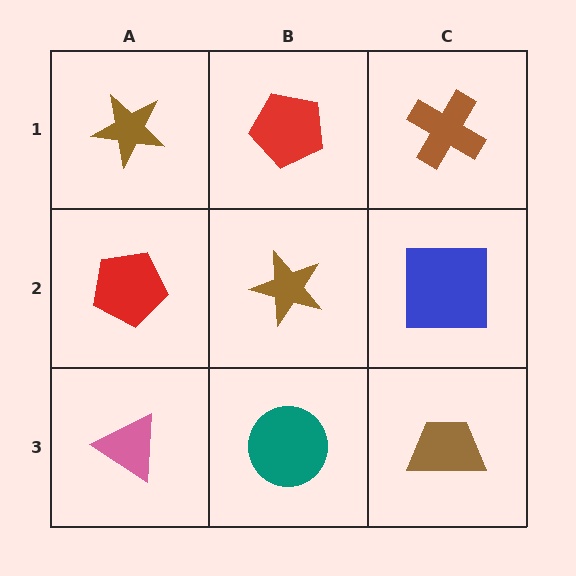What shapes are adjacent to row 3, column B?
A brown star (row 2, column B), a pink triangle (row 3, column A), a brown trapezoid (row 3, column C).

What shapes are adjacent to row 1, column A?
A red pentagon (row 2, column A), a red pentagon (row 1, column B).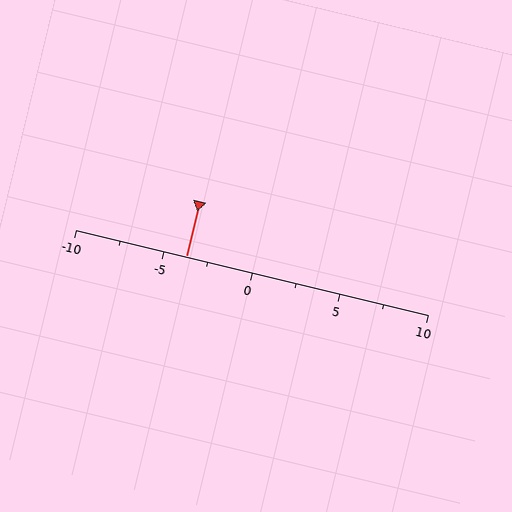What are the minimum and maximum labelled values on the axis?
The axis runs from -10 to 10.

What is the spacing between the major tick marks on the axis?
The major ticks are spaced 5 apart.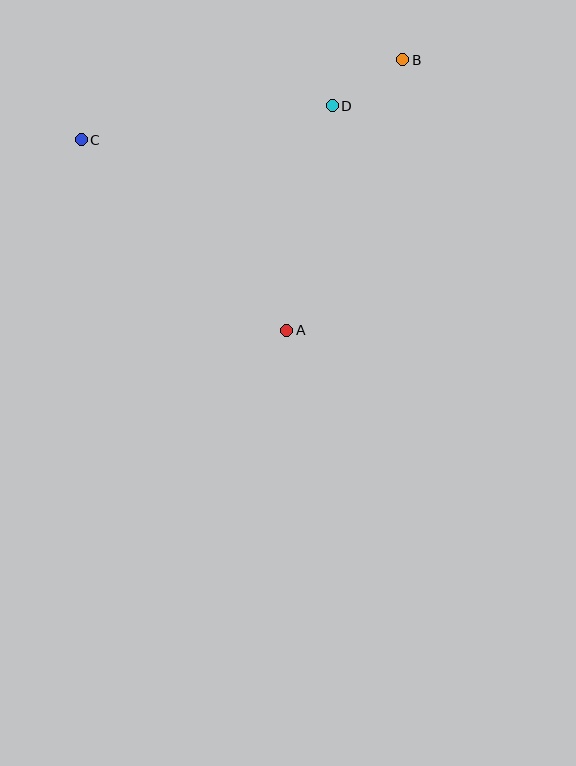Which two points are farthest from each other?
Points B and C are farthest from each other.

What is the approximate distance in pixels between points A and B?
The distance between A and B is approximately 294 pixels.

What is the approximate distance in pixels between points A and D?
The distance between A and D is approximately 229 pixels.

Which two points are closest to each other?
Points B and D are closest to each other.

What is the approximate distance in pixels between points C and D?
The distance between C and D is approximately 253 pixels.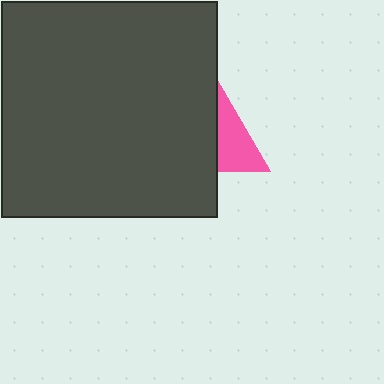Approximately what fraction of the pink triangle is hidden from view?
Roughly 69% of the pink triangle is hidden behind the dark gray square.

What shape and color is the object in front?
The object in front is a dark gray square.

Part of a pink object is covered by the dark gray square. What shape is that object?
It is a triangle.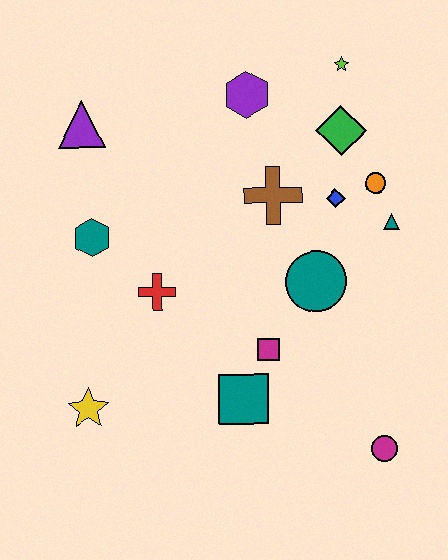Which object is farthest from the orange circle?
The yellow star is farthest from the orange circle.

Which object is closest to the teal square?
The magenta square is closest to the teal square.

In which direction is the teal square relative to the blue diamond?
The teal square is below the blue diamond.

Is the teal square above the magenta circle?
Yes